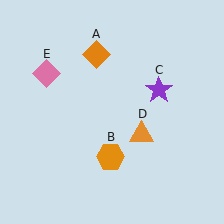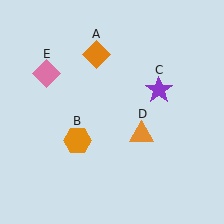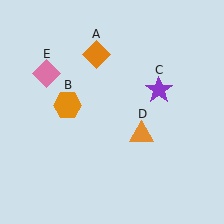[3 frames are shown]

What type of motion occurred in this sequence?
The orange hexagon (object B) rotated clockwise around the center of the scene.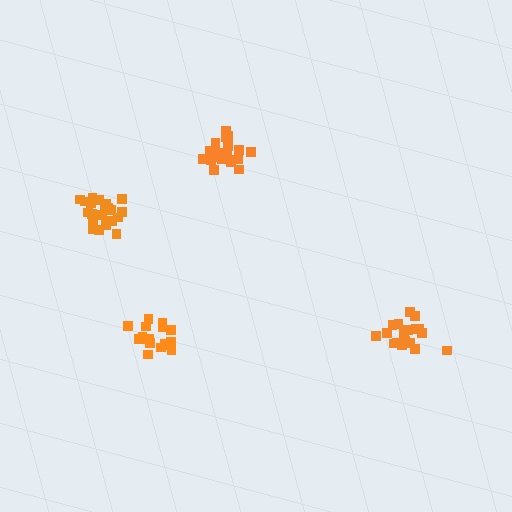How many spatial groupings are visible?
There are 4 spatial groupings.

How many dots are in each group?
Group 1: 20 dots, Group 2: 21 dots, Group 3: 18 dots, Group 4: 21 dots (80 total).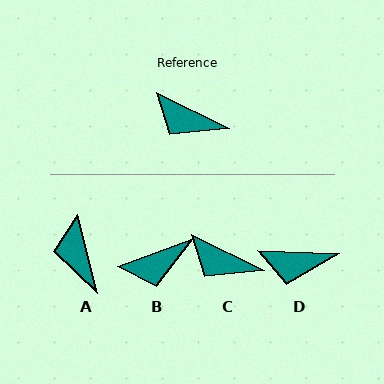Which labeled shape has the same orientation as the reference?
C.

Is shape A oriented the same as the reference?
No, it is off by about 50 degrees.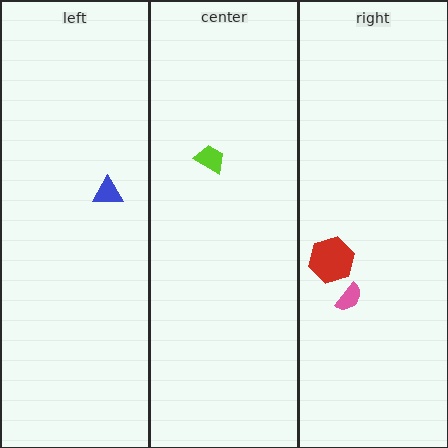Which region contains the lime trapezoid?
The center region.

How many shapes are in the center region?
1.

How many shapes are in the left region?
1.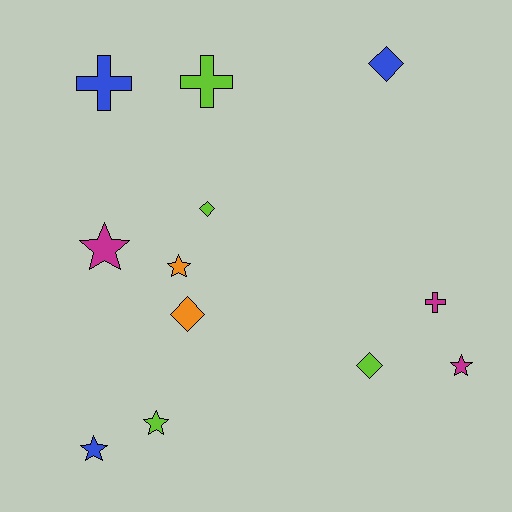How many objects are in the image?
There are 12 objects.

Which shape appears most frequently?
Star, with 5 objects.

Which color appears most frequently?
Lime, with 4 objects.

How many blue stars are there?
There is 1 blue star.